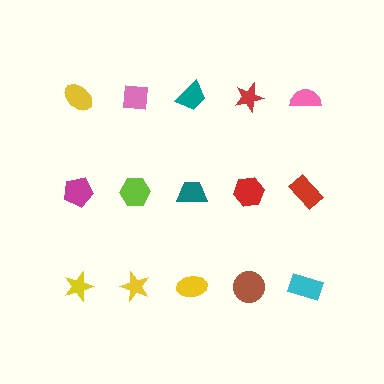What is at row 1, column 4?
A red star.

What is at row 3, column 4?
A brown circle.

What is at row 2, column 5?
A red rectangle.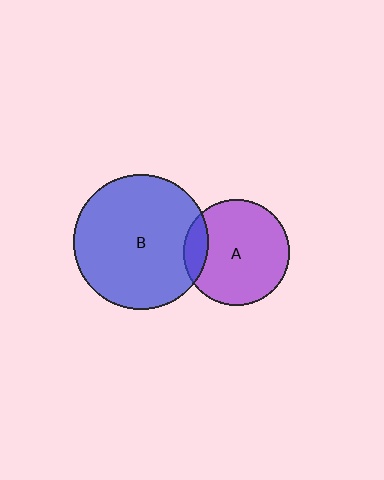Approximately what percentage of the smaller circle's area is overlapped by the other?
Approximately 15%.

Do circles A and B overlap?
Yes.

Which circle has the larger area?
Circle B (blue).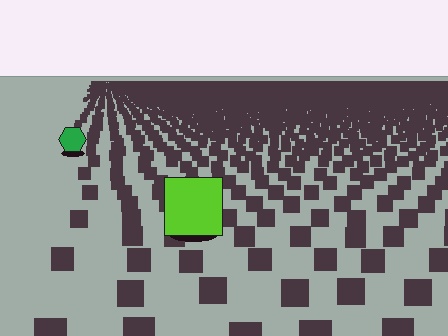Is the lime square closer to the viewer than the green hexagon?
Yes. The lime square is closer — you can tell from the texture gradient: the ground texture is coarser near it.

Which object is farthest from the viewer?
The green hexagon is farthest from the viewer. It appears smaller and the ground texture around it is denser.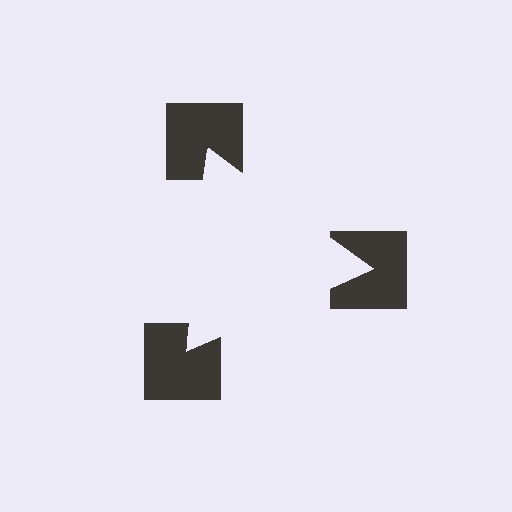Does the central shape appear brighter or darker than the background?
It typically appears slightly brighter than the background, even though no actual brightness change is drawn.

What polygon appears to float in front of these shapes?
An illusory triangle — its edges are inferred from the aligned wedge cuts in the notched squares, not physically drawn.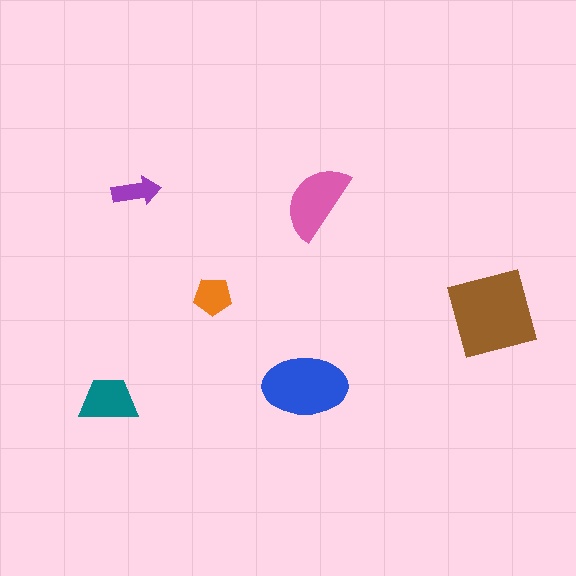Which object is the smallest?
The purple arrow.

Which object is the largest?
The brown square.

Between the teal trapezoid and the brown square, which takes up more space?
The brown square.